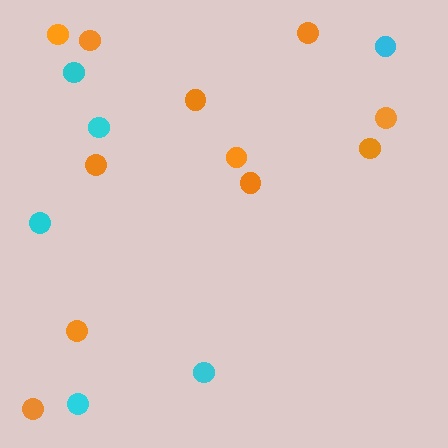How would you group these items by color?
There are 2 groups: one group of cyan circles (6) and one group of orange circles (11).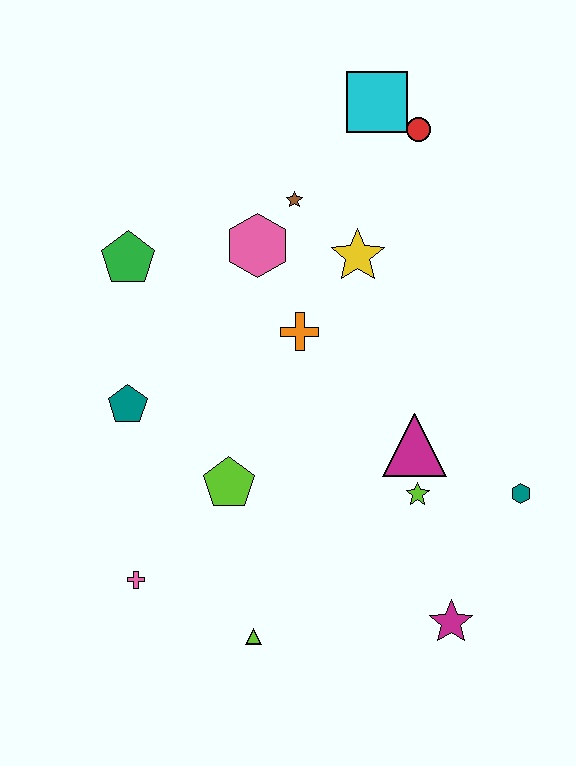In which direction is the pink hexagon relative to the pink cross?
The pink hexagon is above the pink cross.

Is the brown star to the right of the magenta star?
No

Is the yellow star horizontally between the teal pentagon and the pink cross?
No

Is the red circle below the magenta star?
No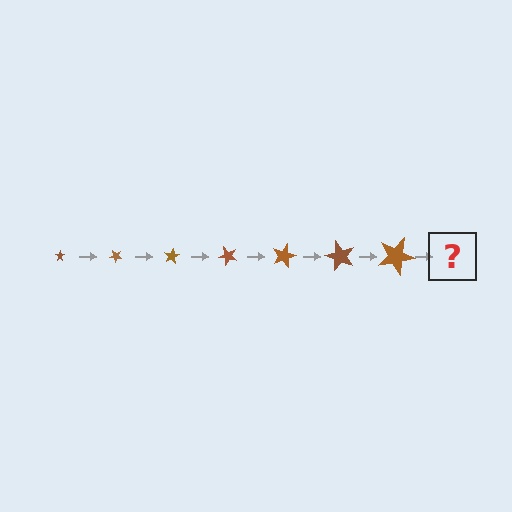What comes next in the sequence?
The next element should be a star, larger than the previous one and rotated 280 degrees from the start.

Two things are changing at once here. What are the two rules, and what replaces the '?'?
The two rules are that the star grows larger each step and it rotates 40 degrees each step. The '?' should be a star, larger than the previous one and rotated 280 degrees from the start.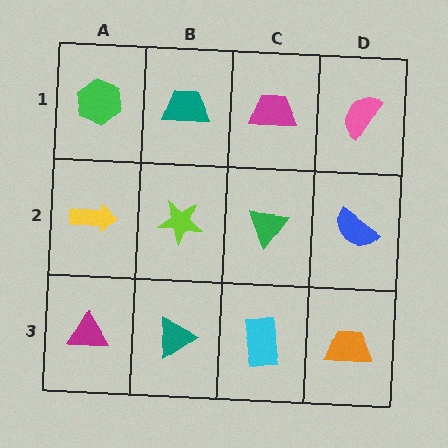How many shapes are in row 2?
4 shapes.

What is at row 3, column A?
A magenta triangle.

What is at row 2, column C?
A green triangle.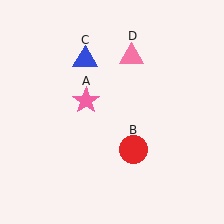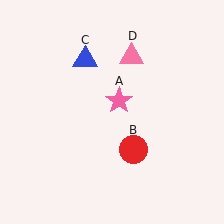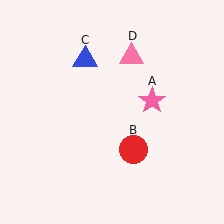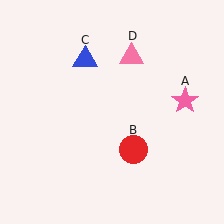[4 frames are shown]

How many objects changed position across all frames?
1 object changed position: pink star (object A).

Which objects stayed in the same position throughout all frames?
Red circle (object B) and blue triangle (object C) and pink triangle (object D) remained stationary.